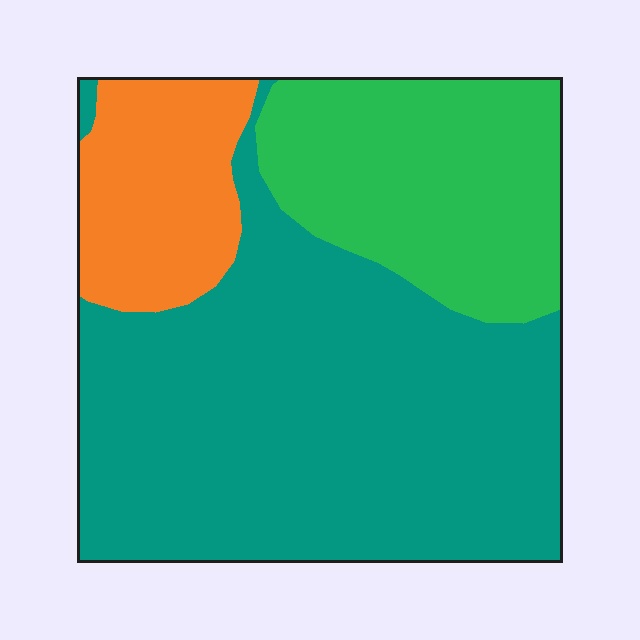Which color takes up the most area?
Teal, at roughly 60%.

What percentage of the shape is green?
Green covers 26% of the shape.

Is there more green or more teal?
Teal.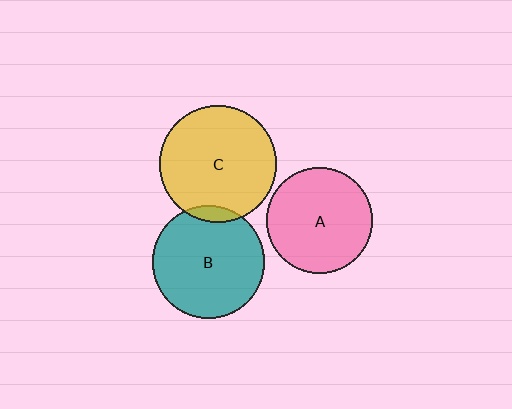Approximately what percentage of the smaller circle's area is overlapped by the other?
Approximately 5%.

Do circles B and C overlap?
Yes.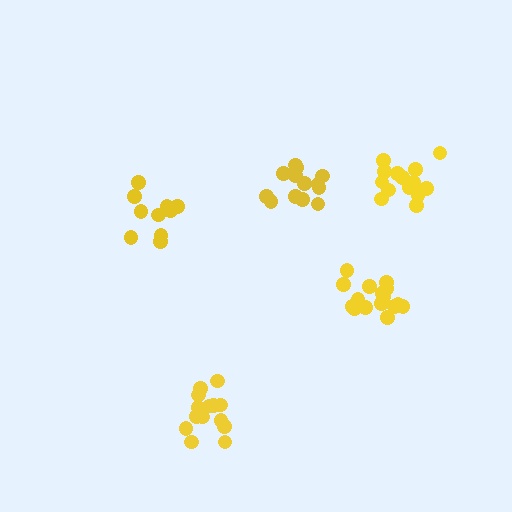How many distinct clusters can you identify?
There are 5 distinct clusters.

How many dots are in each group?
Group 1: 11 dots, Group 2: 13 dots, Group 3: 16 dots, Group 4: 14 dots, Group 5: 15 dots (69 total).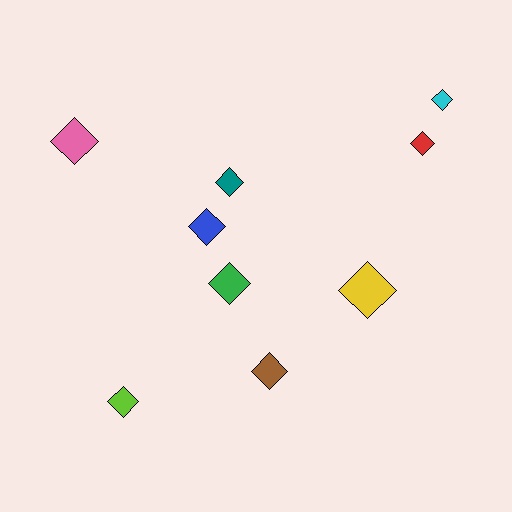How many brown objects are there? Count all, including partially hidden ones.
There is 1 brown object.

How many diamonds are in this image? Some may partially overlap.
There are 9 diamonds.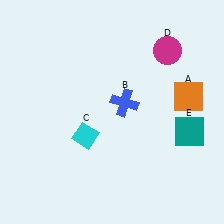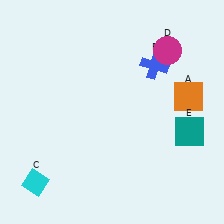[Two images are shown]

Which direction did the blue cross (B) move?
The blue cross (B) moved up.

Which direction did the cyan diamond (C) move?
The cyan diamond (C) moved left.